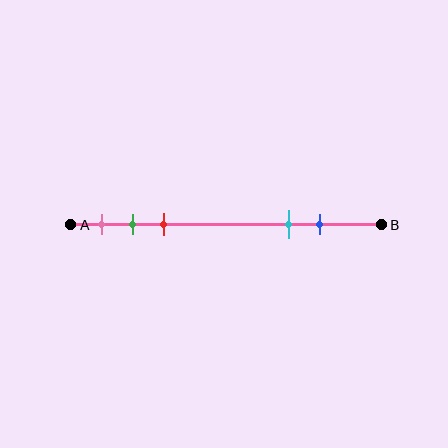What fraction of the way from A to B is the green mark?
The green mark is approximately 20% (0.2) of the way from A to B.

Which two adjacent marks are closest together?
The green and red marks are the closest adjacent pair.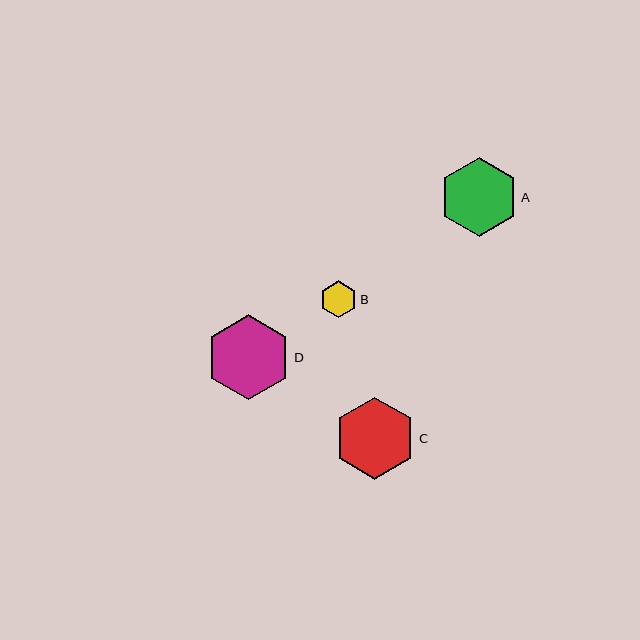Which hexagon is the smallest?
Hexagon B is the smallest with a size of approximately 37 pixels.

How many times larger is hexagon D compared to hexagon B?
Hexagon D is approximately 2.3 times the size of hexagon B.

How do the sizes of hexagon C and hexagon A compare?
Hexagon C and hexagon A are approximately the same size.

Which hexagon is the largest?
Hexagon D is the largest with a size of approximately 85 pixels.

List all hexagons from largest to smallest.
From largest to smallest: D, C, A, B.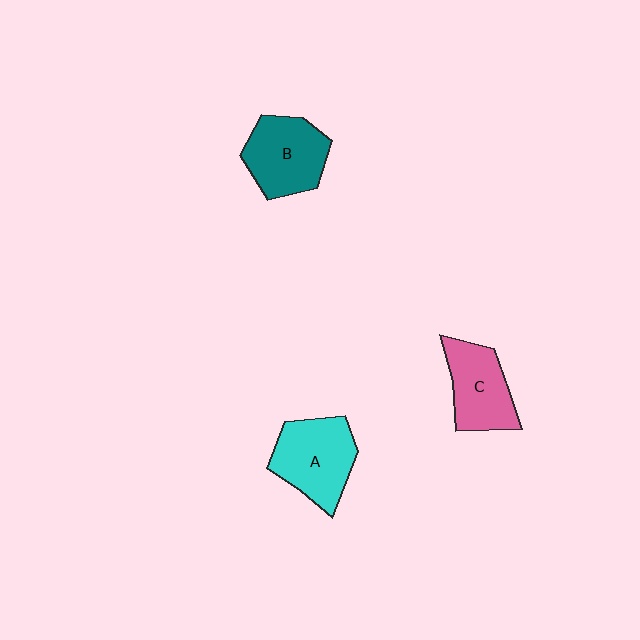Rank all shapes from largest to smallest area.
From largest to smallest: A (cyan), B (teal), C (pink).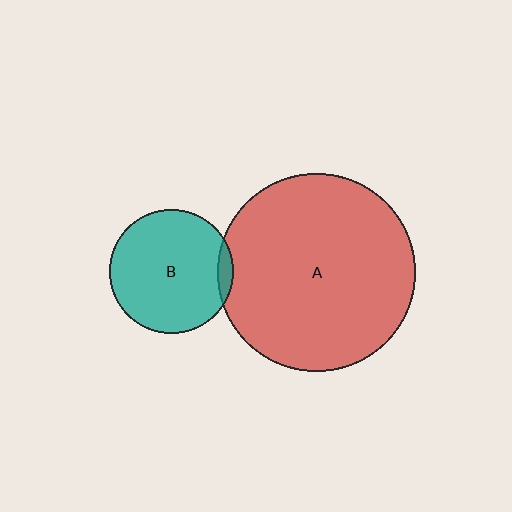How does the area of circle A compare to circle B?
Approximately 2.5 times.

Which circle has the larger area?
Circle A (red).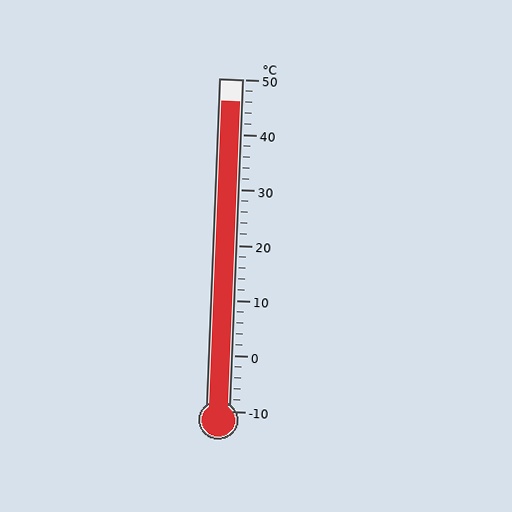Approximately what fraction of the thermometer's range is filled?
The thermometer is filled to approximately 95% of its range.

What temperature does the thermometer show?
The thermometer shows approximately 46°C.